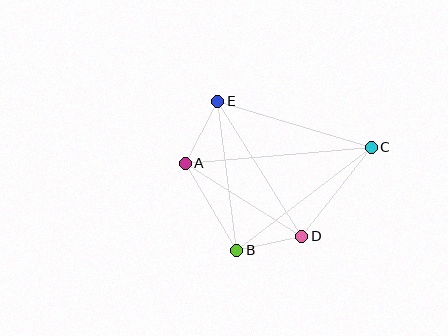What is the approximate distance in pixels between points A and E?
The distance between A and E is approximately 70 pixels.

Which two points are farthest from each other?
Points A and C are farthest from each other.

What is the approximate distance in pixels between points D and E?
The distance between D and E is approximately 159 pixels.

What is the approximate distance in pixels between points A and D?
The distance between A and D is approximately 137 pixels.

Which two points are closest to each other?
Points B and D are closest to each other.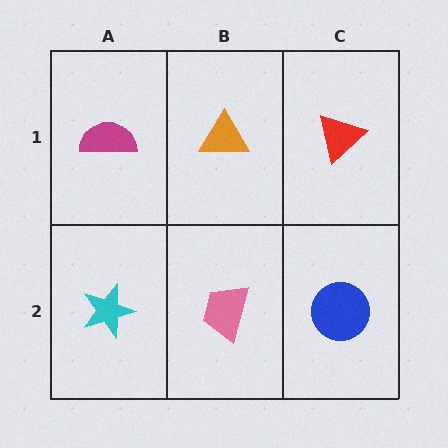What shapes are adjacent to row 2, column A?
A magenta semicircle (row 1, column A), a pink trapezoid (row 2, column B).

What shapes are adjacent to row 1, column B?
A pink trapezoid (row 2, column B), a magenta semicircle (row 1, column A), a red triangle (row 1, column C).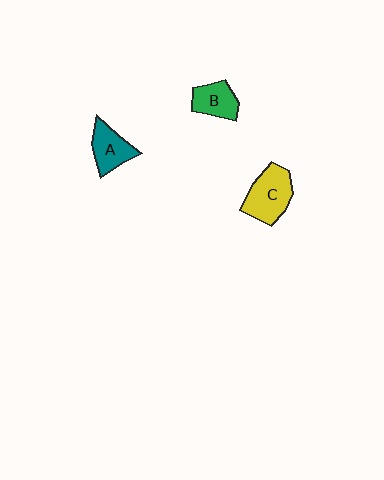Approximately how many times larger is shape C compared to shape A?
Approximately 1.4 times.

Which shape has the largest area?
Shape C (yellow).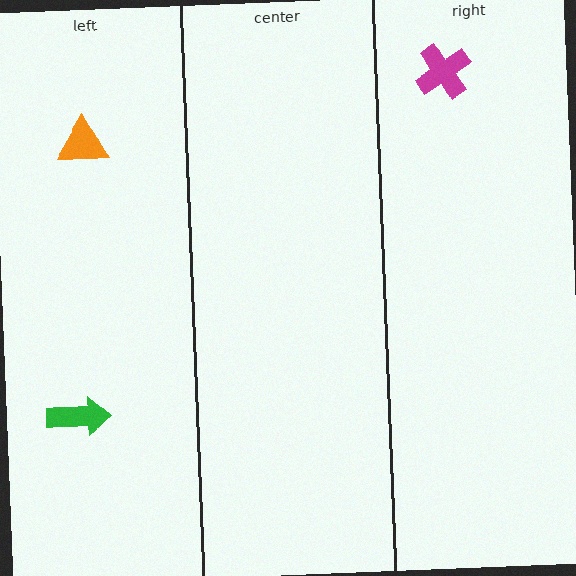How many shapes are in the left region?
2.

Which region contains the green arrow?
The left region.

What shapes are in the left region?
The green arrow, the orange triangle.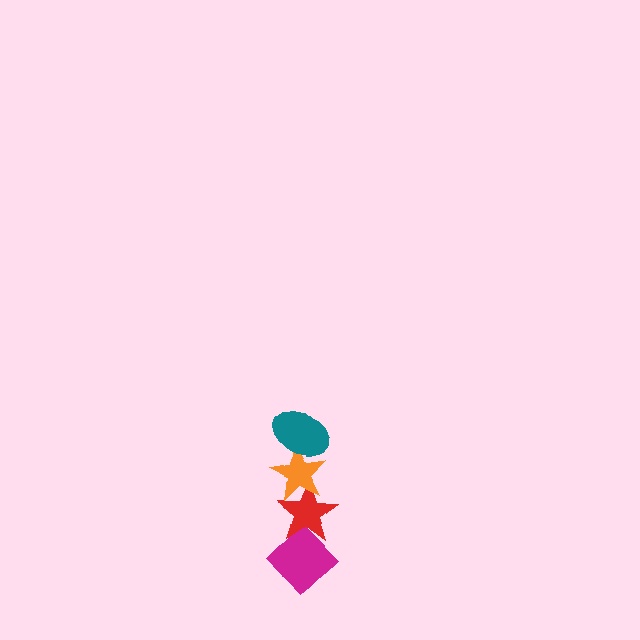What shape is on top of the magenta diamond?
The red star is on top of the magenta diamond.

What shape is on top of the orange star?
The teal ellipse is on top of the orange star.